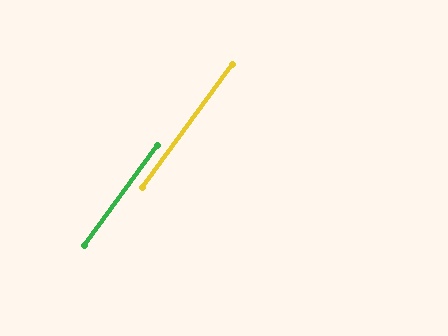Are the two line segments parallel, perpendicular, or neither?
Parallel — their directions differ by only 0.1°.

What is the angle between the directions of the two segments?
Approximately 0 degrees.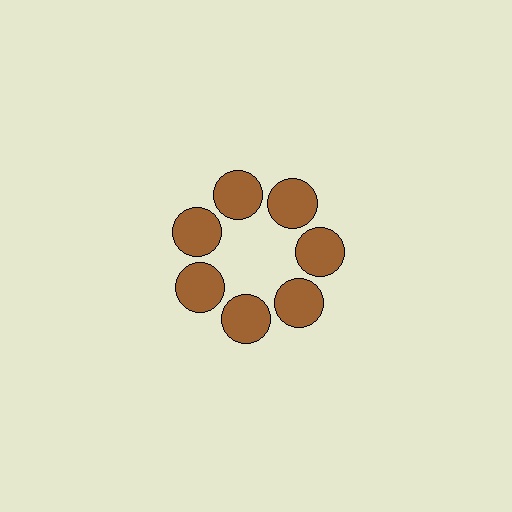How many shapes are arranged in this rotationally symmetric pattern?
There are 7 shapes, arranged in 7 groups of 1.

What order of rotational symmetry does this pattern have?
This pattern has 7-fold rotational symmetry.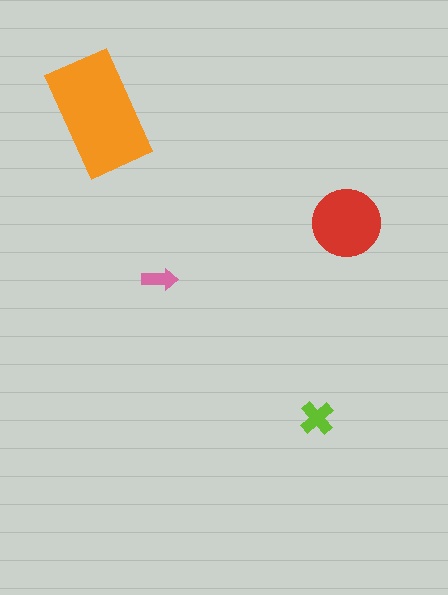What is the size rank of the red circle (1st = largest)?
2nd.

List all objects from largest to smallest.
The orange rectangle, the red circle, the lime cross, the pink arrow.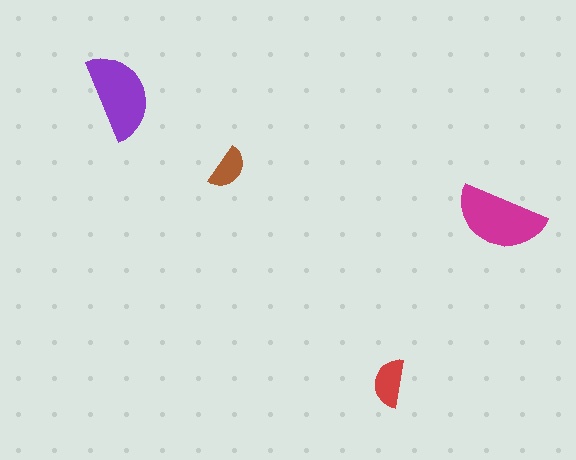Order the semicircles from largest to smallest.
the magenta one, the purple one, the red one, the brown one.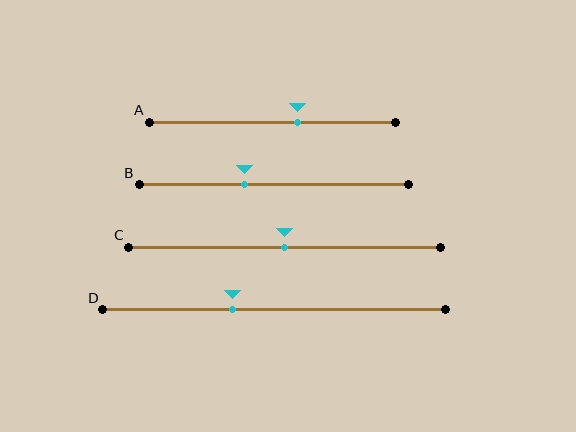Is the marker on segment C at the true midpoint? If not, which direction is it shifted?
Yes, the marker on segment C is at the true midpoint.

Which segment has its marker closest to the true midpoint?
Segment C has its marker closest to the true midpoint.